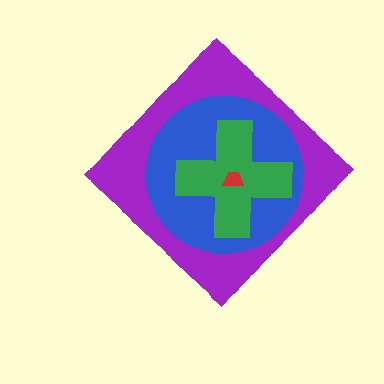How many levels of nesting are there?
4.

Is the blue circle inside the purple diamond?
Yes.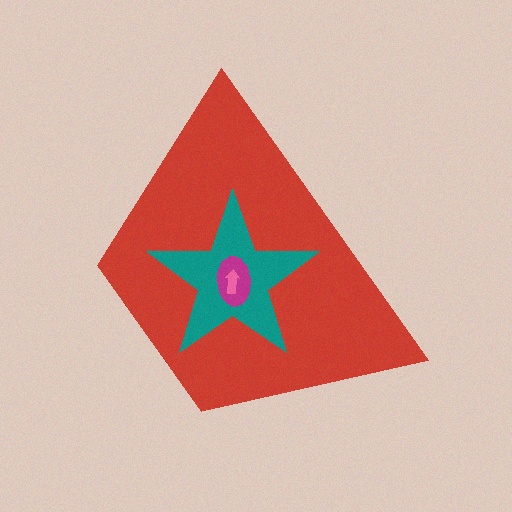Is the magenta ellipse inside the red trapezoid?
Yes.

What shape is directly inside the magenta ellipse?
The pink arrow.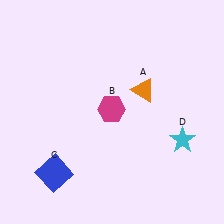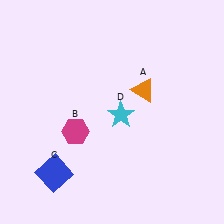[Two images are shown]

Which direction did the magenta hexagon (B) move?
The magenta hexagon (B) moved left.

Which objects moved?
The objects that moved are: the magenta hexagon (B), the cyan star (D).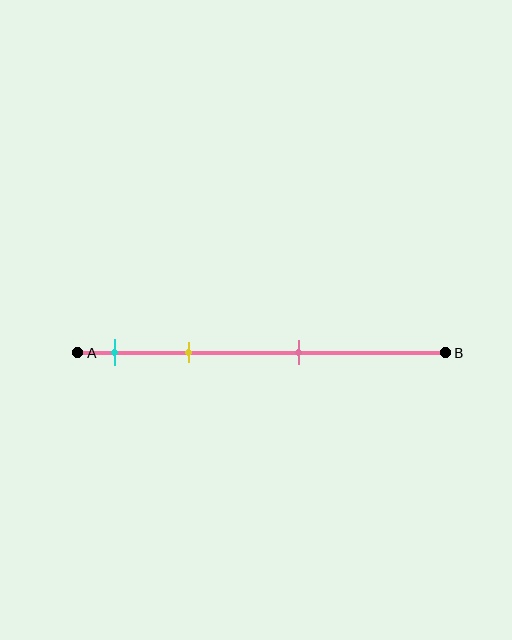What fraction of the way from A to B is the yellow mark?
The yellow mark is approximately 30% (0.3) of the way from A to B.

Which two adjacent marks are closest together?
The cyan and yellow marks are the closest adjacent pair.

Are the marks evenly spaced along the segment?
No, the marks are not evenly spaced.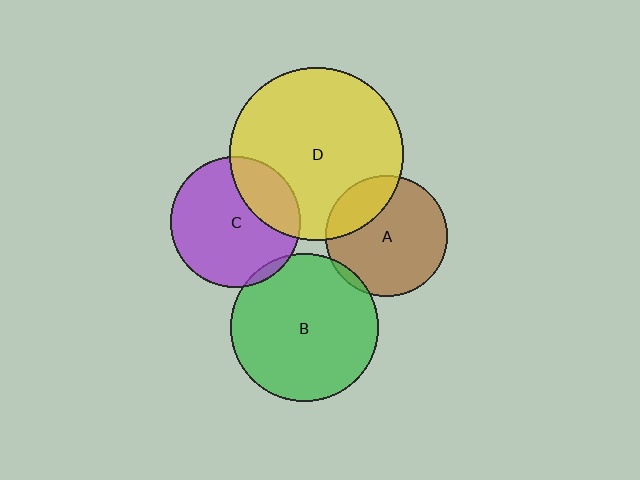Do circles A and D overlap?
Yes.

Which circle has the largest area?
Circle D (yellow).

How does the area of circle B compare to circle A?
Approximately 1.5 times.